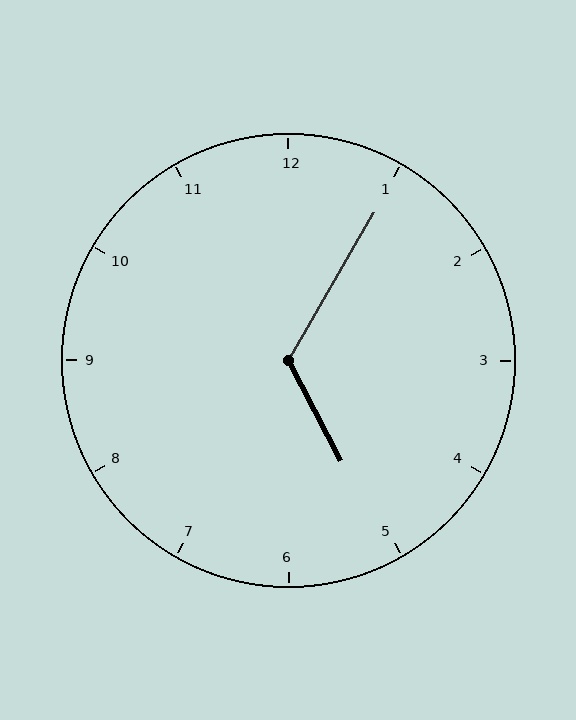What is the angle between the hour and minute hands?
Approximately 122 degrees.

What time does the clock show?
5:05.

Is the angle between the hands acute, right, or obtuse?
It is obtuse.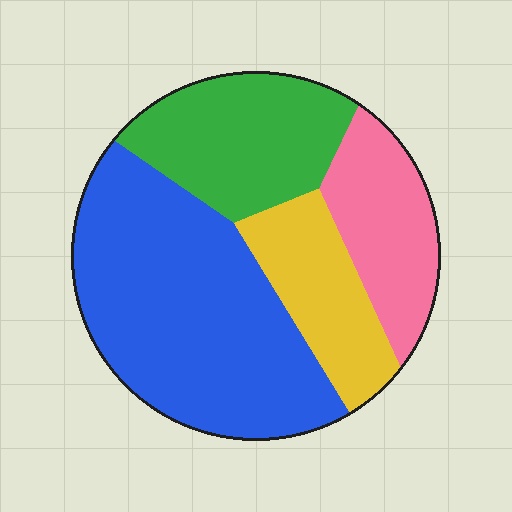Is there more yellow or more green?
Green.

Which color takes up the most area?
Blue, at roughly 45%.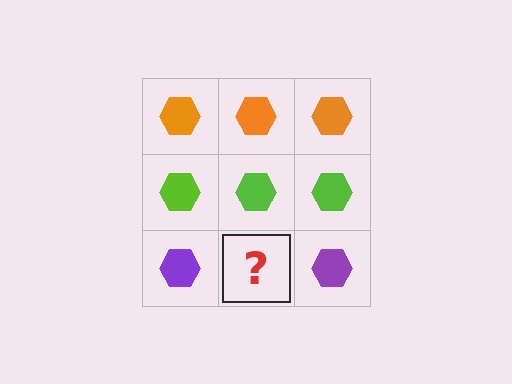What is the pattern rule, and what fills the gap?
The rule is that each row has a consistent color. The gap should be filled with a purple hexagon.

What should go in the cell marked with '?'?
The missing cell should contain a purple hexagon.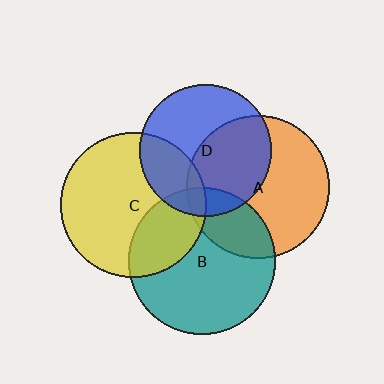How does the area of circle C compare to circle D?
Approximately 1.2 times.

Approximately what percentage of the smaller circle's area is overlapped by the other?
Approximately 10%.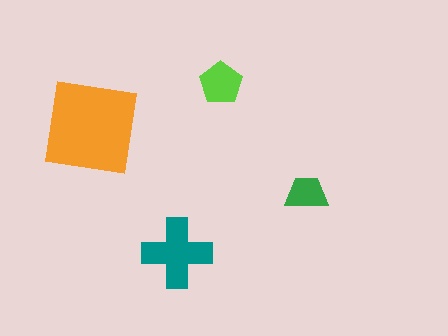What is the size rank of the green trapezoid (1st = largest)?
4th.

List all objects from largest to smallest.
The orange square, the teal cross, the lime pentagon, the green trapezoid.